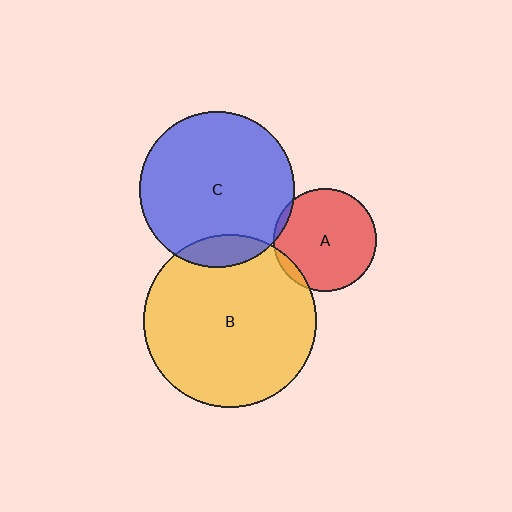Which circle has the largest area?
Circle B (yellow).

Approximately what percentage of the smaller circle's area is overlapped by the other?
Approximately 10%.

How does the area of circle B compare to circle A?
Approximately 2.8 times.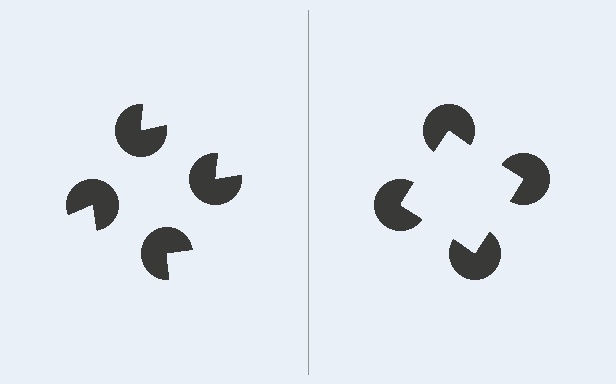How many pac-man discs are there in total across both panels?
8 — 4 on each side.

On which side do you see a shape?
An illusory square appears on the right side. On the left side the wedge cuts are rotated, so no coherent shape forms.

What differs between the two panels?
The pac-man discs are positioned identically on both sides; only the wedge orientations differ. On the right they align to a square; on the left they are misaligned.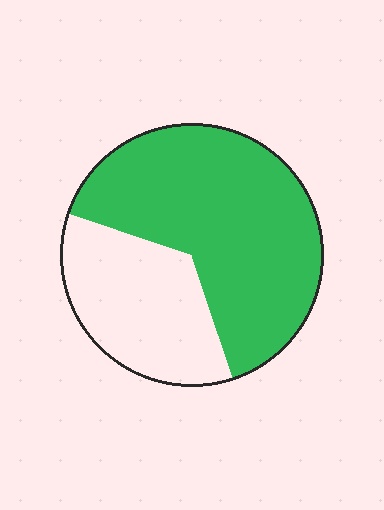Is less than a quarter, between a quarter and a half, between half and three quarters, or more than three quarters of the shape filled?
Between half and three quarters.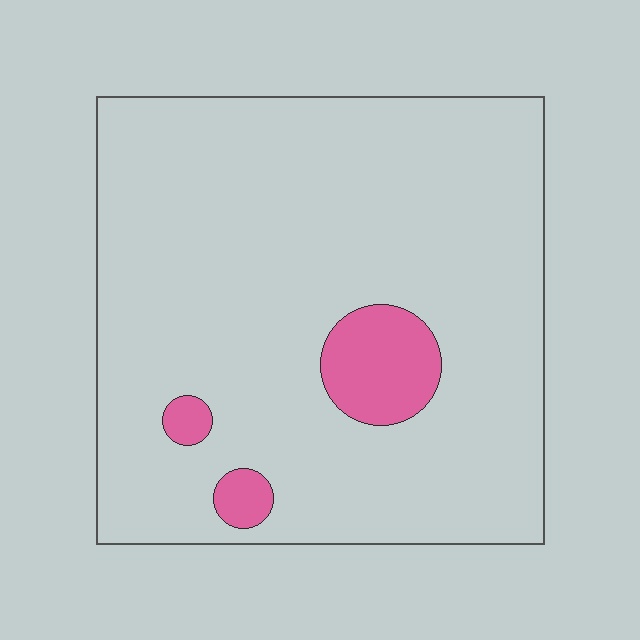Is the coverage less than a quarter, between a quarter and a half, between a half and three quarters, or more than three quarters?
Less than a quarter.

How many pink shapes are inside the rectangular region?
3.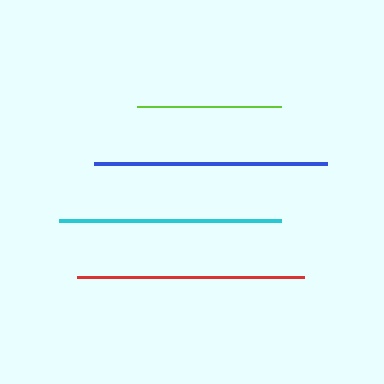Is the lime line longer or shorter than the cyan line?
The cyan line is longer than the lime line.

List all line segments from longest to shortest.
From longest to shortest: blue, red, cyan, lime.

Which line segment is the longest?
The blue line is the longest at approximately 233 pixels.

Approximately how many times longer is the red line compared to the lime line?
The red line is approximately 1.6 times the length of the lime line.